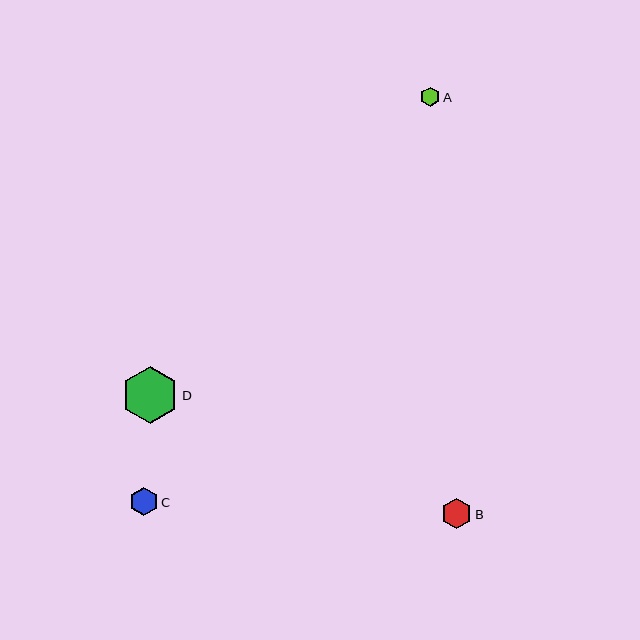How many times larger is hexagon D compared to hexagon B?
Hexagon D is approximately 1.9 times the size of hexagon B.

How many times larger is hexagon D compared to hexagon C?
Hexagon D is approximately 2.0 times the size of hexagon C.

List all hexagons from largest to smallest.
From largest to smallest: D, B, C, A.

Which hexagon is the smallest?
Hexagon A is the smallest with a size of approximately 19 pixels.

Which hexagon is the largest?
Hexagon D is the largest with a size of approximately 57 pixels.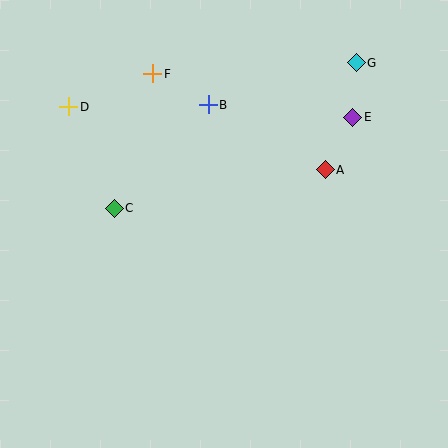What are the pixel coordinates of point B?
Point B is at (208, 105).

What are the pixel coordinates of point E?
Point E is at (353, 117).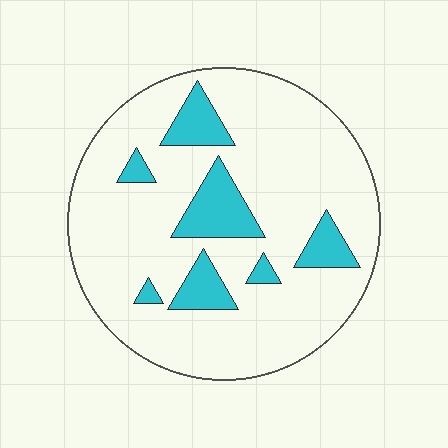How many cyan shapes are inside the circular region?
7.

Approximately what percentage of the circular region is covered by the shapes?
Approximately 15%.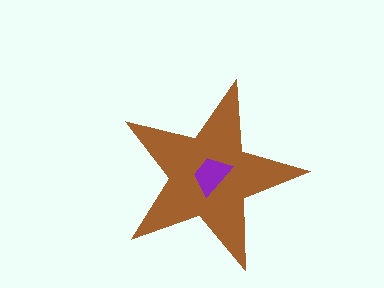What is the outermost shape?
The brown star.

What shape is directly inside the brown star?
The purple trapezoid.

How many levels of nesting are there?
2.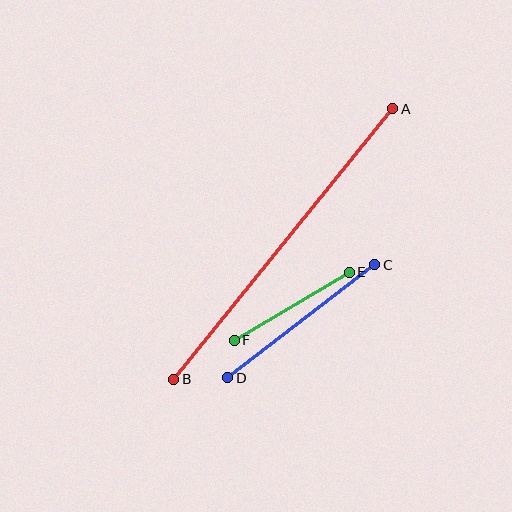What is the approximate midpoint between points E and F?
The midpoint is at approximately (292, 306) pixels.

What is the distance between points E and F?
The distance is approximately 133 pixels.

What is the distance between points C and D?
The distance is approximately 185 pixels.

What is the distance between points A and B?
The distance is approximately 348 pixels.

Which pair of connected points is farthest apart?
Points A and B are farthest apart.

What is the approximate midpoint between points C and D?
The midpoint is at approximately (301, 321) pixels.